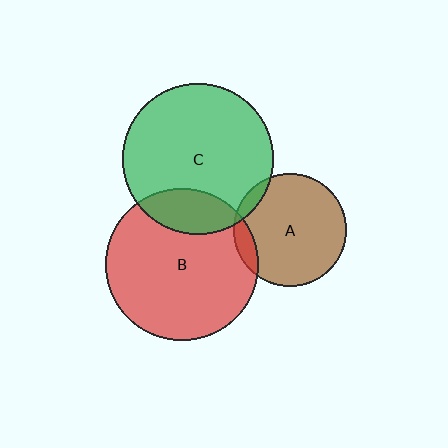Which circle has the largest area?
Circle B (red).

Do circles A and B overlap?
Yes.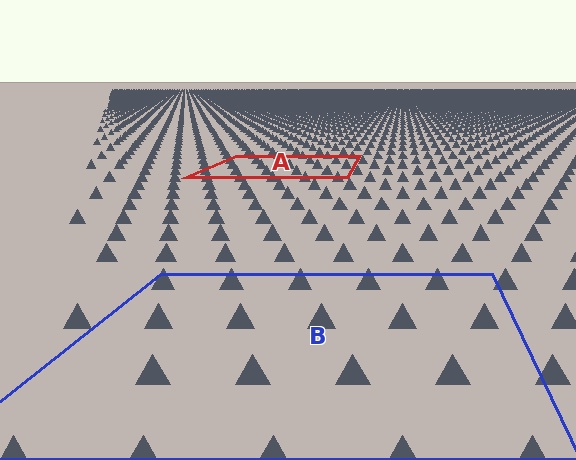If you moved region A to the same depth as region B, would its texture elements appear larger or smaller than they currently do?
They would appear larger. At a closer depth, the same texture elements are projected at a bigger on-screen size.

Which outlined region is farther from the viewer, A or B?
Region A is farther from the viewer — the texture elements inside it appear smaller and more densely packed.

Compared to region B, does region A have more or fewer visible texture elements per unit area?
Region A has more texture elements per unit area — they are packed more densely because it is farther away.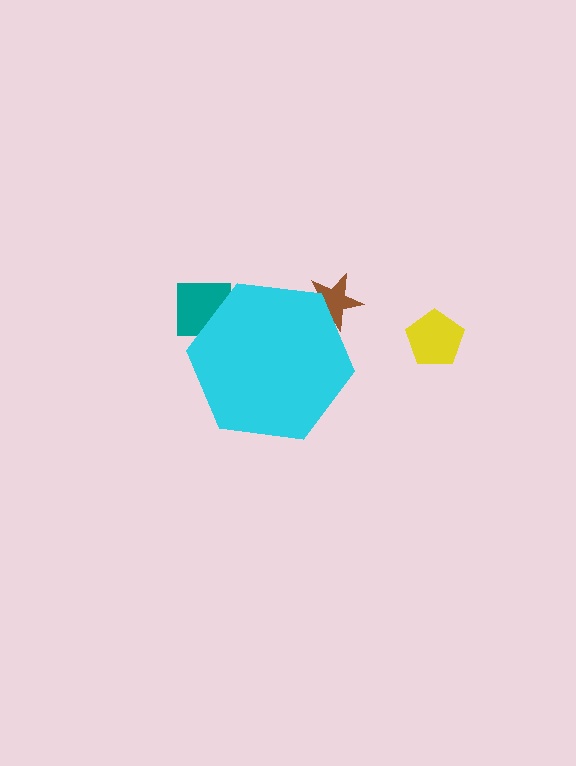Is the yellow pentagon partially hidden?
No, the yellow pentagon is fully visible.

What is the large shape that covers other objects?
A cyan hexagon.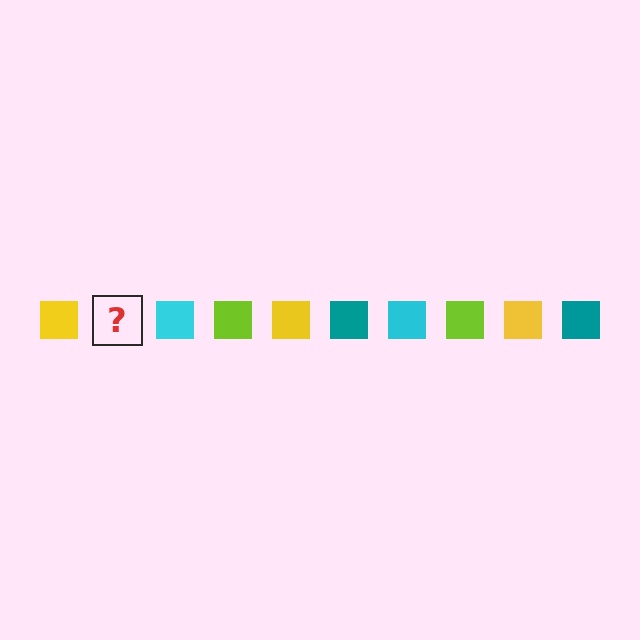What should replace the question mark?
The question mark should be replaced with a teal square.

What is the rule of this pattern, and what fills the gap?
The rule is that the pattern cycles through yellow, teal, cyan, lime squares. The gap should be filled with a teal square.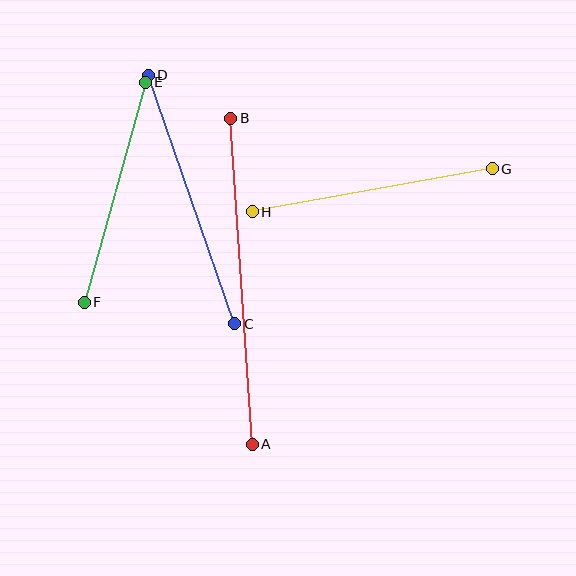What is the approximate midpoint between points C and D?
The midpoint is at approximately (192, 199) pixels.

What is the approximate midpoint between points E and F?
The midpoint is at approximately (115, 192) pixels.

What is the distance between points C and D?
The distance is approximately 263 pixels.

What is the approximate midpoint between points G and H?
The midpoint is at approximately (372, 190) pixels.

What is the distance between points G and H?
The distance is approximately 244 pixels.